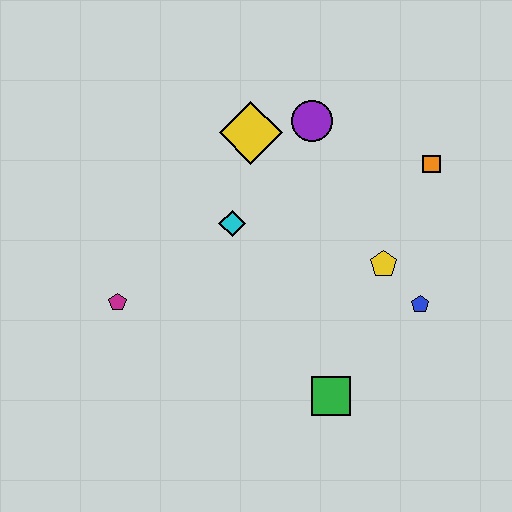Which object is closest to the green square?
The blue pentagon is closest to the green square.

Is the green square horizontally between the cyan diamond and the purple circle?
No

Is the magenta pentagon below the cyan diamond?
Yes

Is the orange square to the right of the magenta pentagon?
Yes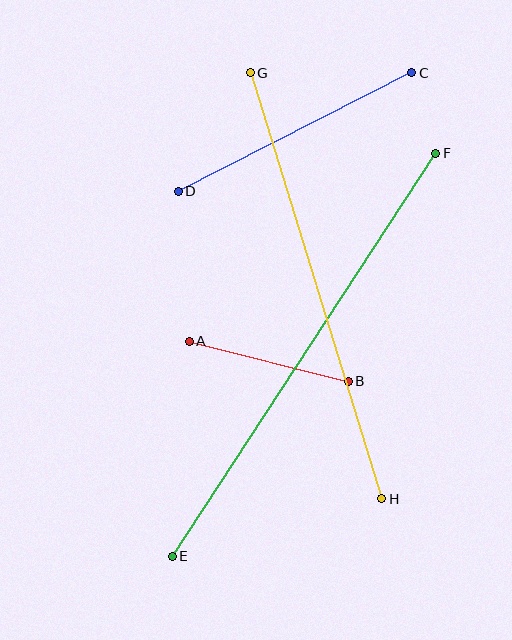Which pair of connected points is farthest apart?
Points E and F are farthest apart.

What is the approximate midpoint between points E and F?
The midpoint is at approximately (304, 355) pixels.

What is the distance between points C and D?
The distance is approximately 262 pixels.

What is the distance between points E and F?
The distance is approximately 482 pixels.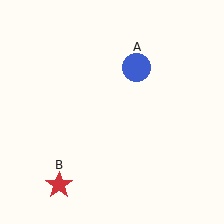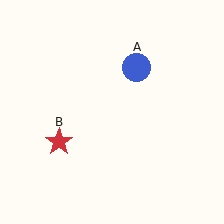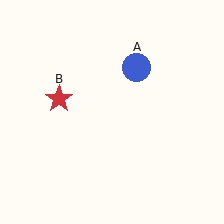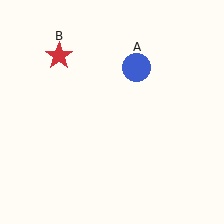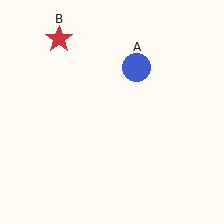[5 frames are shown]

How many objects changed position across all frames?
1 object changed position: red star (object B).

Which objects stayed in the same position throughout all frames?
Blue circle (object A) remained stationary.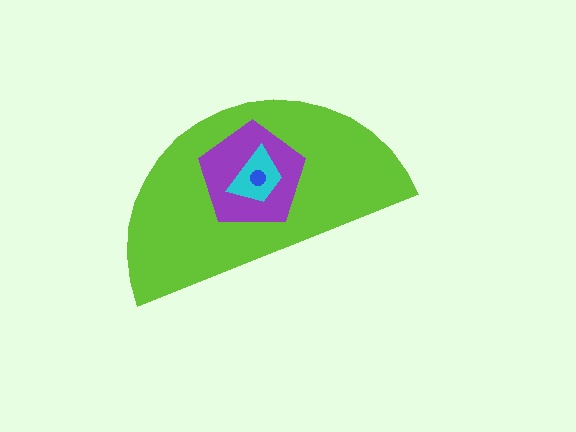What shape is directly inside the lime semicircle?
The purple pentagon.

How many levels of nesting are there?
4.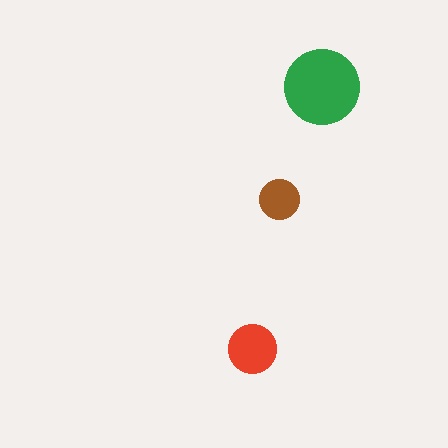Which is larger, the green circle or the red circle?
The green one.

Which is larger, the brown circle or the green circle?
The green one.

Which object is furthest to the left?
The red circle is leftmost.